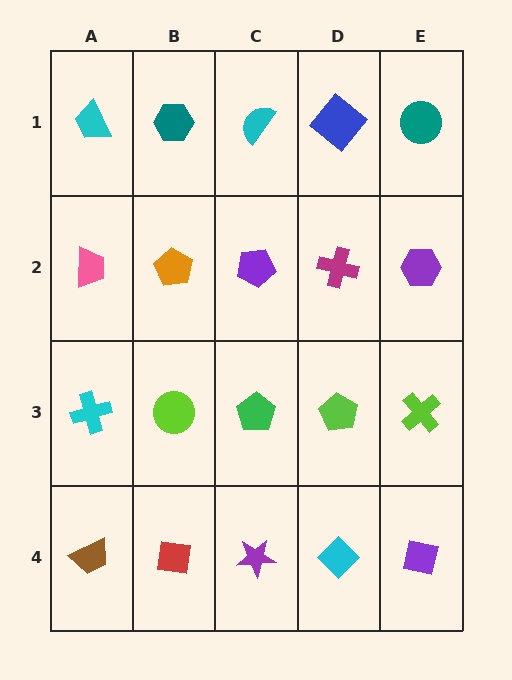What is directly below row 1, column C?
A purple pentagon.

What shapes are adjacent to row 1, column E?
A purple hexagon (row 2, column E), a blue diamond (row 1, column D).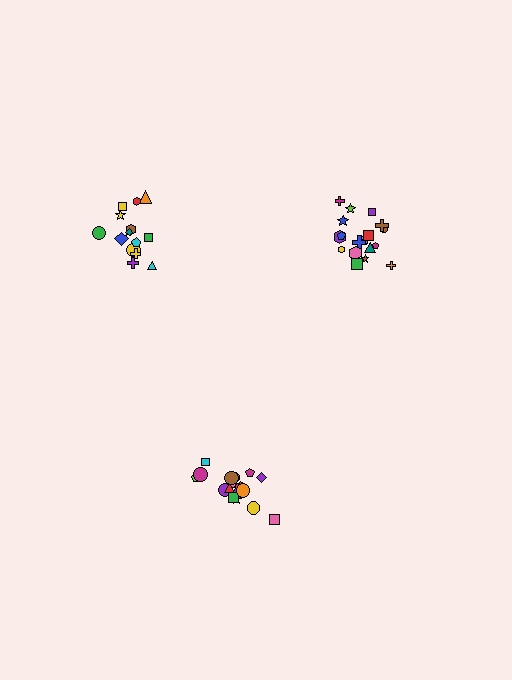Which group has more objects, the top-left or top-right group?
The top-right group.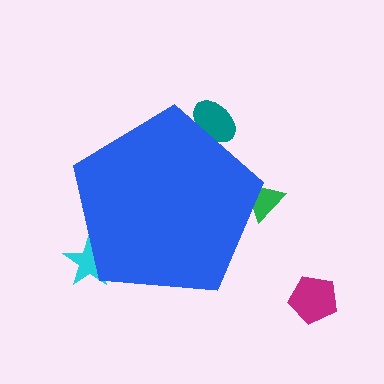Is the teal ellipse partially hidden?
Yes, the teal ellipse is partially hidden behind the blue pentagon.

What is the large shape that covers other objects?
A blue pentagon.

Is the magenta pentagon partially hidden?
No, the magenta pentagon is fully visible.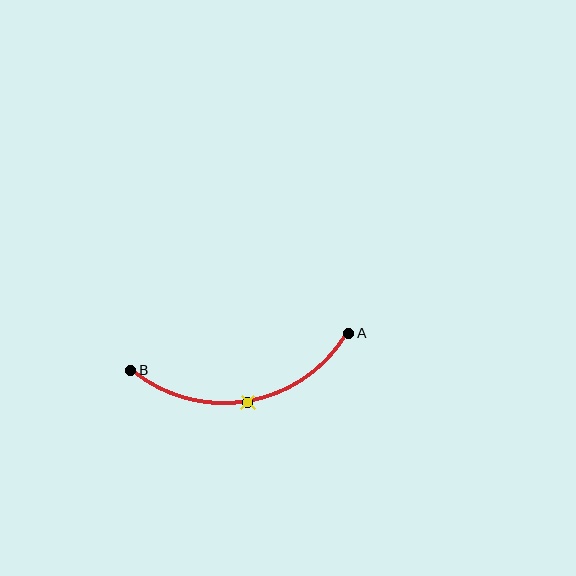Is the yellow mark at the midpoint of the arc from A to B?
Yes. The yellow mark lies on the arc at equal arc-length from both A and B — it is the arc midpoint.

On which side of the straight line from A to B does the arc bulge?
The arc bulges below the straight line connecting A and B.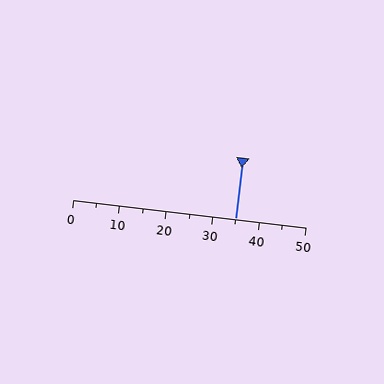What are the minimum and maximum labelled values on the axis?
The axis runs from 0 to 50.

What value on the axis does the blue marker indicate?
The marker indicates approximately 35.